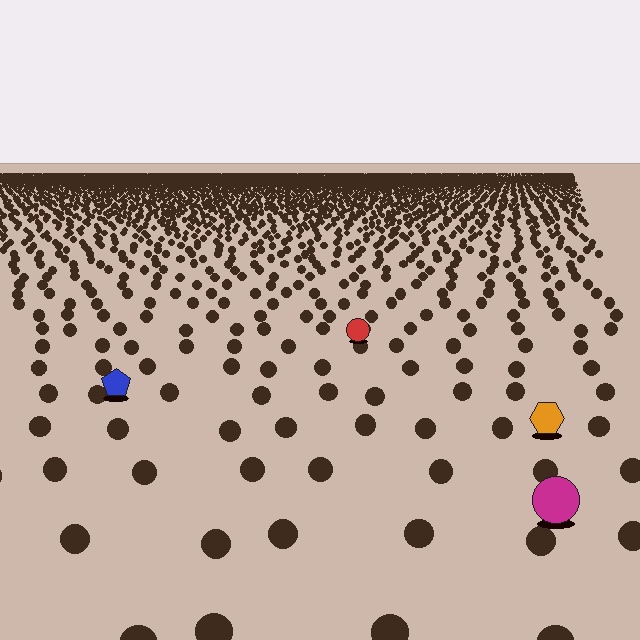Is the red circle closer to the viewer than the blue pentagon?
No. The blue pentagon is closer — you can tell from the texture gradient: the ground texture is coarser near it.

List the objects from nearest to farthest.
From nearest to farthest: the magenta circle, the orange hexagon, the blue pentagon, the red circle.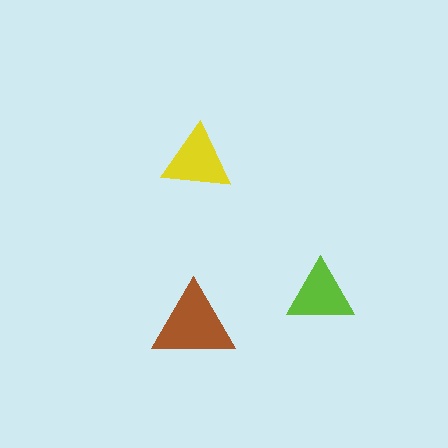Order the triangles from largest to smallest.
the brown one, the yellow one, the lime one.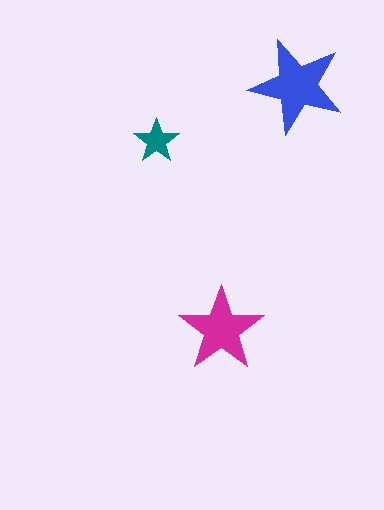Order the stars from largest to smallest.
the blue one, the magenta one, the teal one.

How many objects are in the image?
There are 3 objects in the image.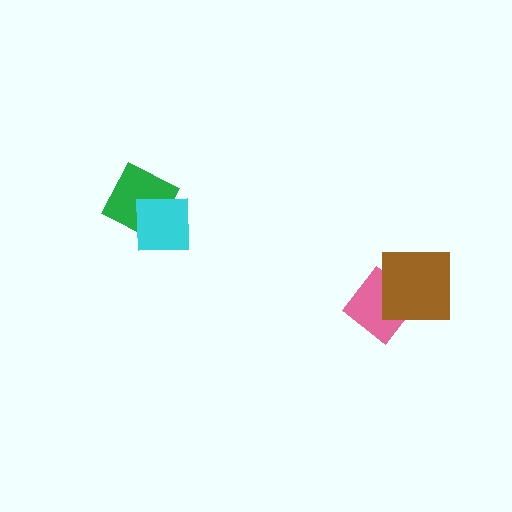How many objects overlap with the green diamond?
1 object overlaps with the green diamond.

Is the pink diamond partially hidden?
Yes, it is partially covered by another shape.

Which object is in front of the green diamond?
The cyan square is in front of the green diamond.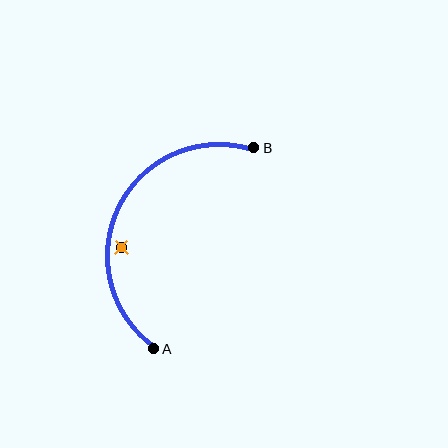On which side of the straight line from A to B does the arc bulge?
The arc bulges to the left of the straight line connecting A and B.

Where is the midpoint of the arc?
The arc midpoint is the point on the curve farthest from the straight line joining A and B. It sits to the left of that line.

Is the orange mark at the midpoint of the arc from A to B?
No — the orange mark does not lie on the arc at all. It sits slightly inside the curve.